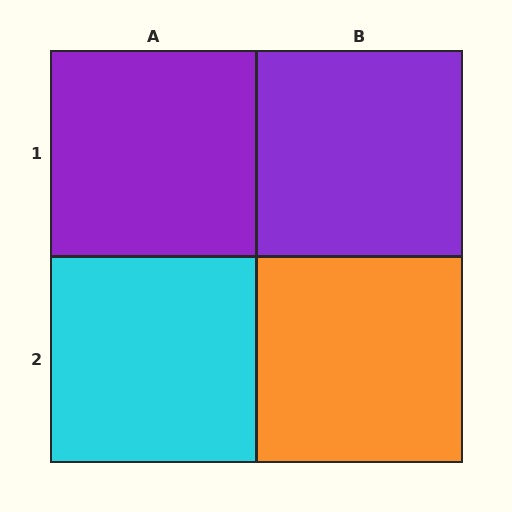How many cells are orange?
1 cell is orange.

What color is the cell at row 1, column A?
Purple.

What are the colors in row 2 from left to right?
Cyan, orange.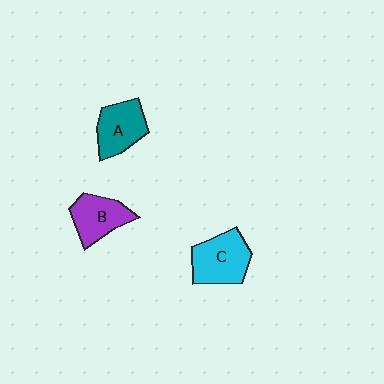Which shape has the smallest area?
Shape B (purple).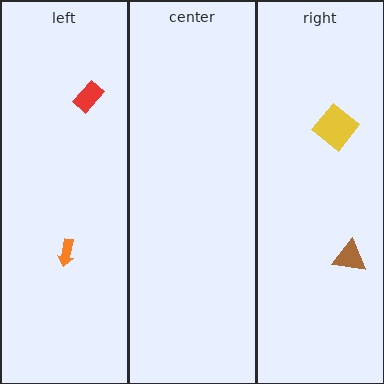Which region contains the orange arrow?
The left region.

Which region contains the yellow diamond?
The right region.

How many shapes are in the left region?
2.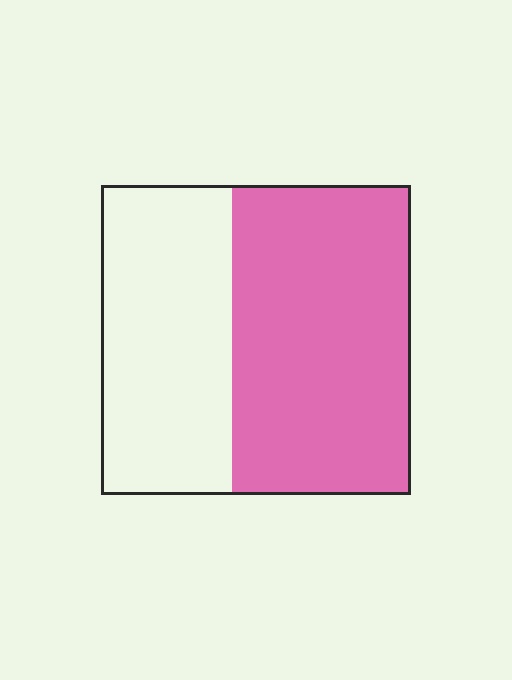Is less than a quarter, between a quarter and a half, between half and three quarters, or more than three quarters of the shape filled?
Between half and three quarters.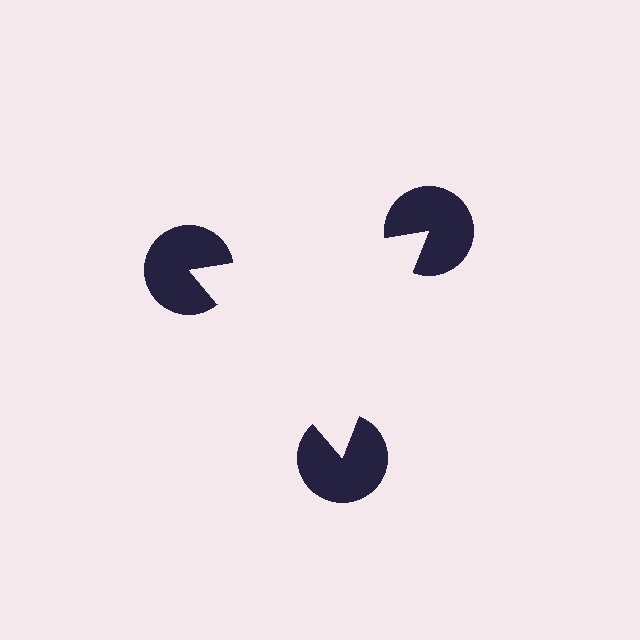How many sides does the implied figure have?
3 sides.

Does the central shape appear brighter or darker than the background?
It typically appears slightly brighter than the background, even though no actual brightness change is drawn.